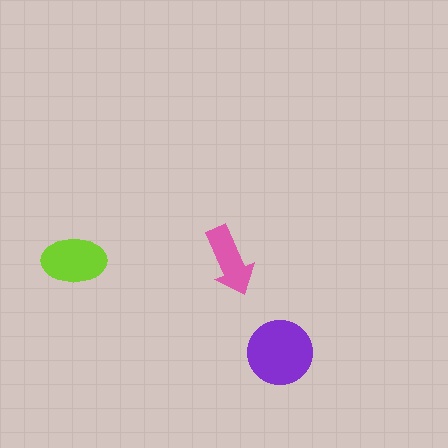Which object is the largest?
The purple circle.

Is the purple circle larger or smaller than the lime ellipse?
Larger.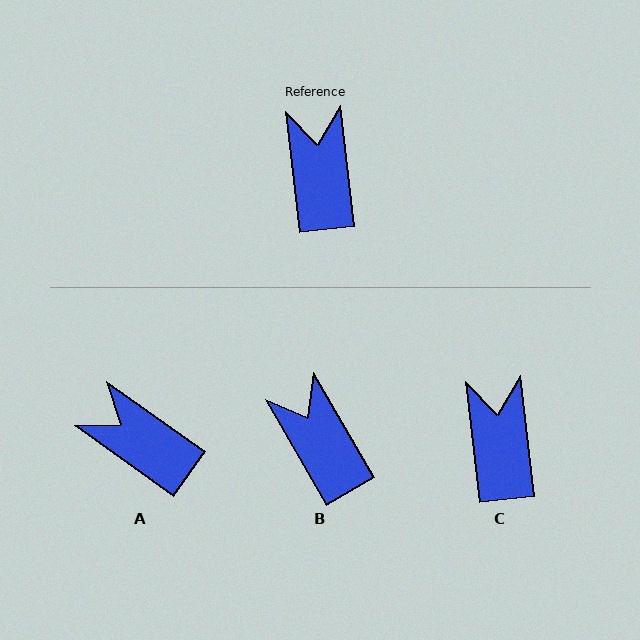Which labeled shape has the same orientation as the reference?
C.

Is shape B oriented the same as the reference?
No, it is off by about 24 degrees.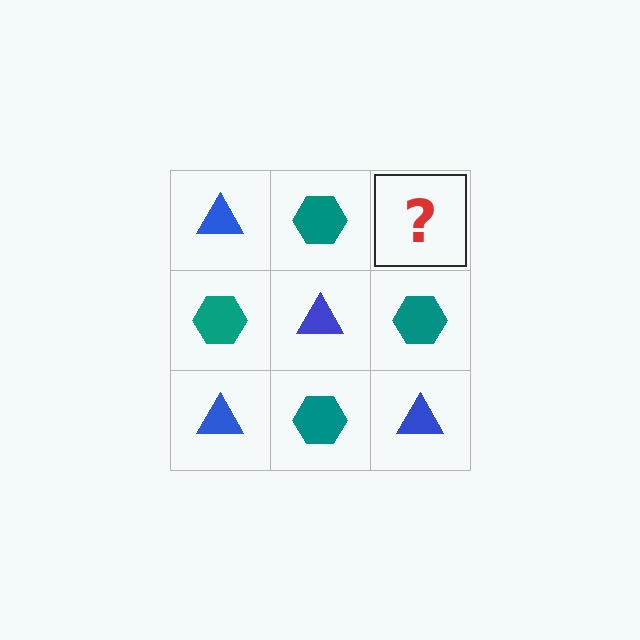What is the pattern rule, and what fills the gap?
The rule is that it alternates blue triangle and teal hexagon in a checkerboard pattern. The gap should be filled with a blue triangle.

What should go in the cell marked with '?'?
The missing cell should contain a blue triangle.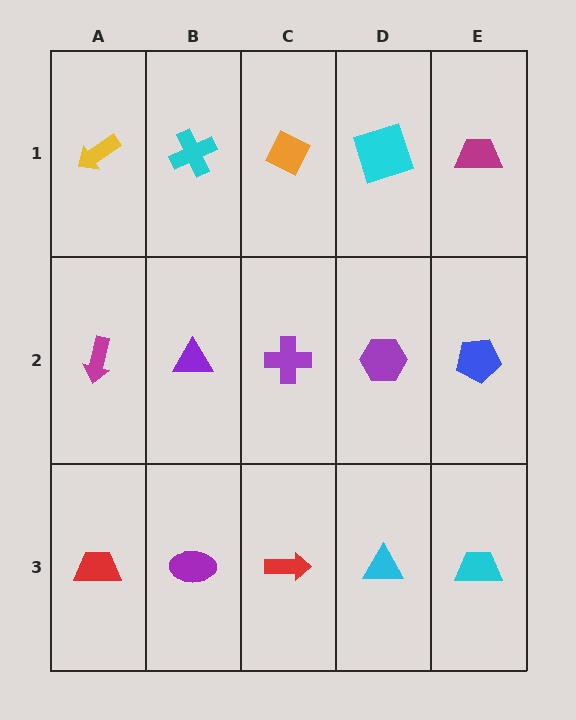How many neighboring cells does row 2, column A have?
3.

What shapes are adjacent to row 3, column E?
A blue pentagon (row 2, column E), a cyan triangle (row 3, column D).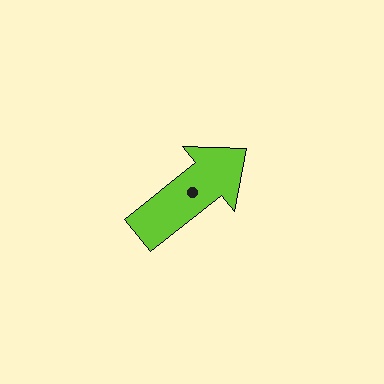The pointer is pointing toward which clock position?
Roughly 2 o'clock.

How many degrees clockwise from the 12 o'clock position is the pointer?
Approximately 51 degrees.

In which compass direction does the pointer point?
Northeast.